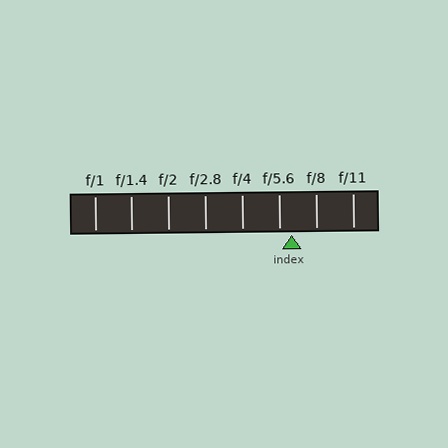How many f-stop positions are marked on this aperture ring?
There are 8 f-stop positions marked.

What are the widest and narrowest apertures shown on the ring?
The widest aperture shown is f/1 and the narrowest is f/11.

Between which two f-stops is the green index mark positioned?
The index mark is between f/5.6 and f/8.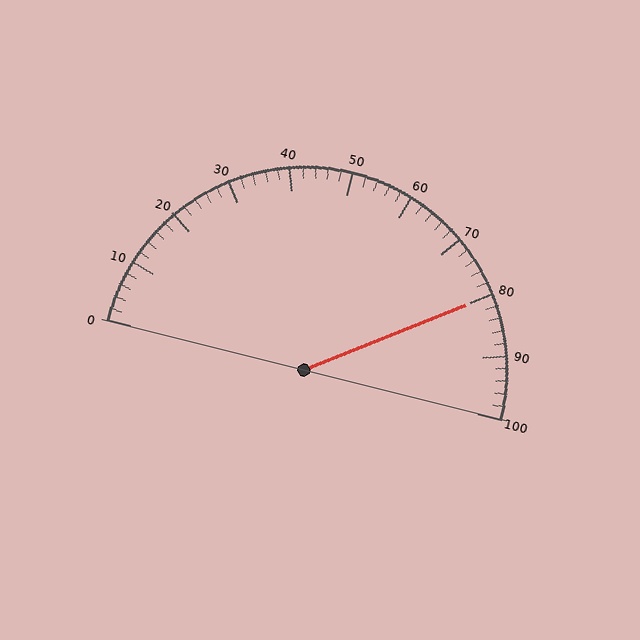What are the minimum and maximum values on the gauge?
The gauge ranges from 0 to 100.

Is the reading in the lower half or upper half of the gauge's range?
The reading is in the upper half of the range (0 to 100).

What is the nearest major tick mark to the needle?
The nearest major tick mark is 80.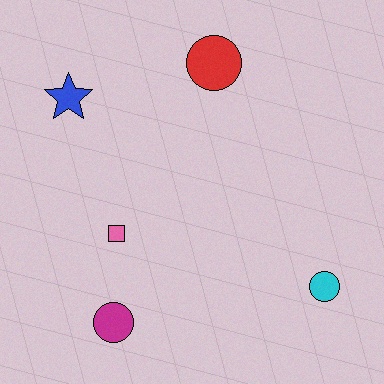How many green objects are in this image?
There are no green objects.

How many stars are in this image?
There is 1 star.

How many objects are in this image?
There are 5 objects.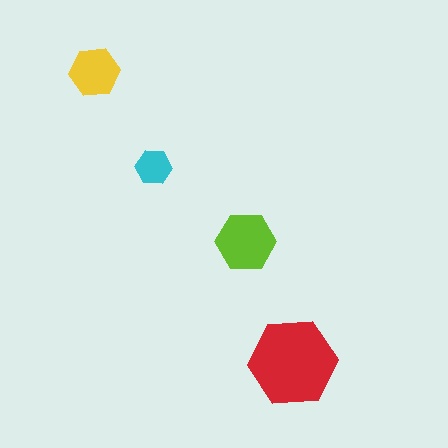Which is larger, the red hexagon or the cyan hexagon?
The red one.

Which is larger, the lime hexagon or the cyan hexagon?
The lime one.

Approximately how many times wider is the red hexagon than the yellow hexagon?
About 2 times wider.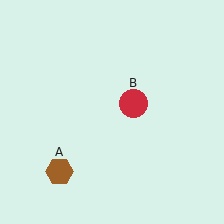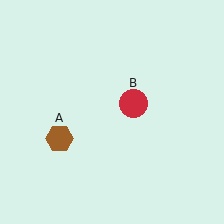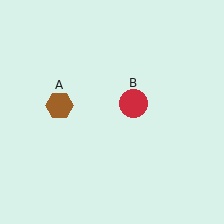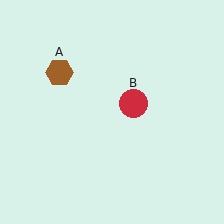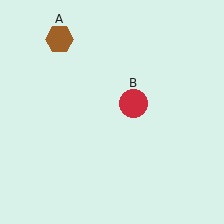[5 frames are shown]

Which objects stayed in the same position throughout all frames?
Red circle (object B) remained stationary.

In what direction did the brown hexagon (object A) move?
The brown hexagon (object A) moved up.